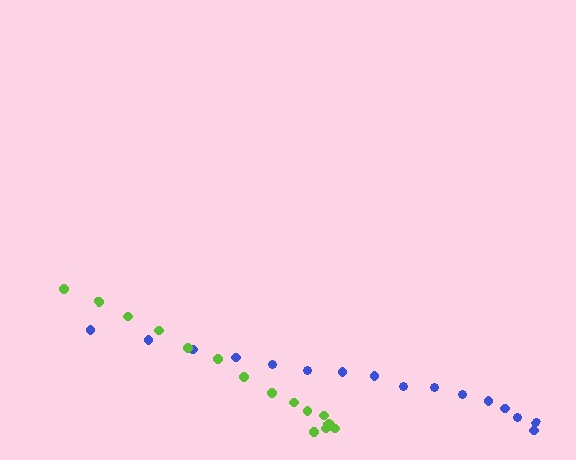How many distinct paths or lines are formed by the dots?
There are 2 distinct paths.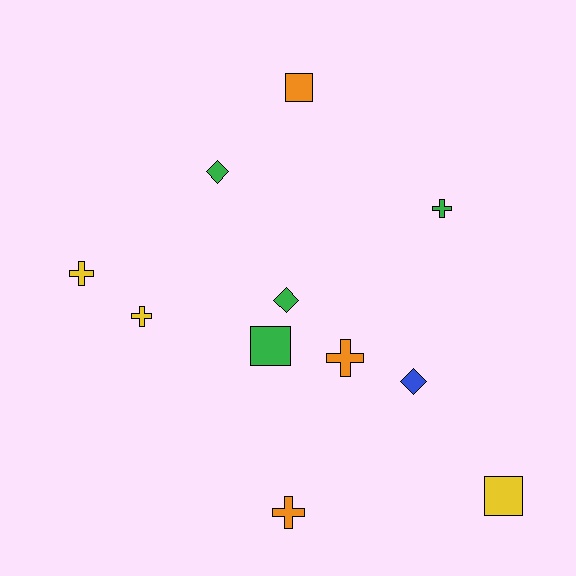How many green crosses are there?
There is 1 green cross.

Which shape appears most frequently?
Cross, with 5 objects.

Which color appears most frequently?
Green, with 4 objects.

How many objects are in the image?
There are 11 objects.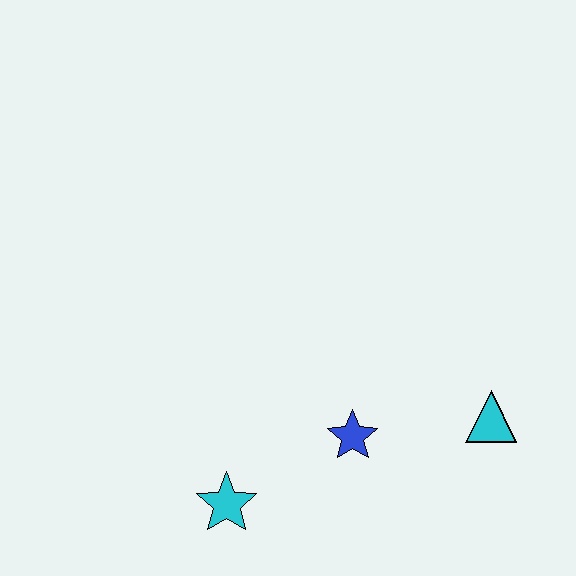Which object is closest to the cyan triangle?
The blue star is closest to the cyan triangle.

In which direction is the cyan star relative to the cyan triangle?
The cyan star is to the left of the cyan triangle.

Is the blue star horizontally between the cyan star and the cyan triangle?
Yes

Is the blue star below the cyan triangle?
Yes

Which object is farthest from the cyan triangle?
The cyan star is farthest from the cyan triangle.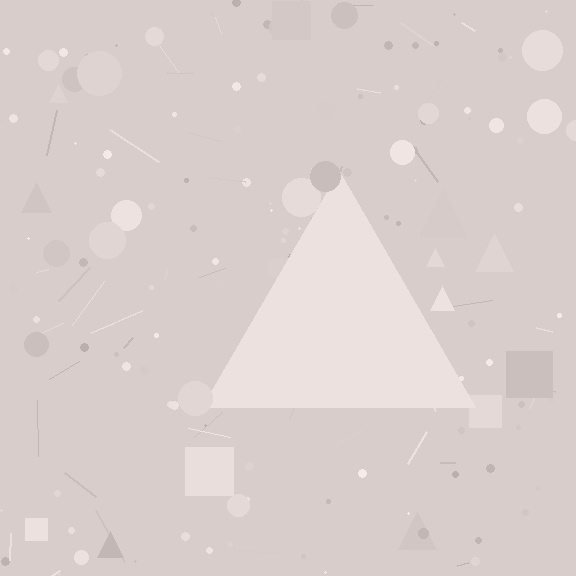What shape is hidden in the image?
A triangle is hidden in the image.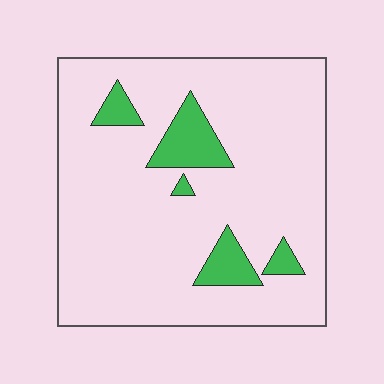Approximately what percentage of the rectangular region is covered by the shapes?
Approximately 10%.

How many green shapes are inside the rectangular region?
5.